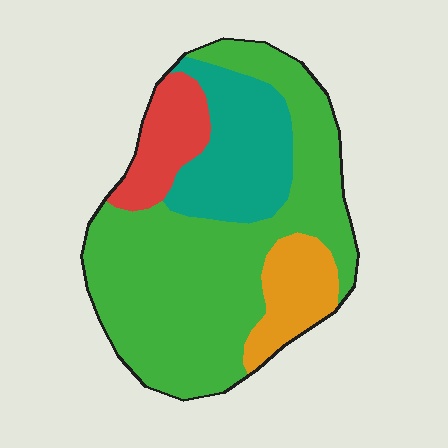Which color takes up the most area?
Green, at roughly 60%.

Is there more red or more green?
Green.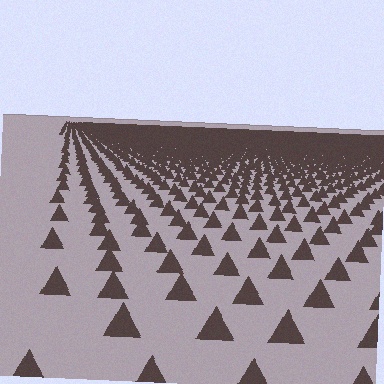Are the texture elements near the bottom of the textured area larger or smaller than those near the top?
Larger. Near the bottom, elements are closer to the viewer and appear at a bigger on-screen size.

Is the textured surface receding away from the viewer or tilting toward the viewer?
The surface is receding away from the viewer. Texture elements get smaller and denser toward the top.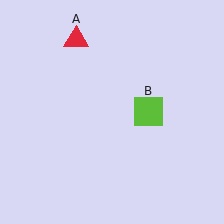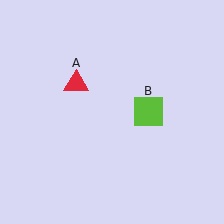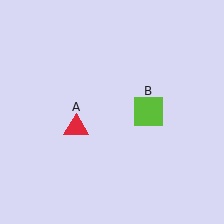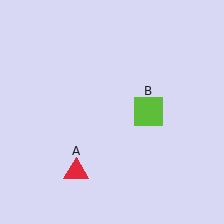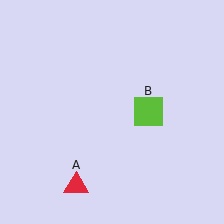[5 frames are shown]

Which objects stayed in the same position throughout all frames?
Lime square (object B) remained stationary.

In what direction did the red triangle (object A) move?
The red triangle (object A) moved down.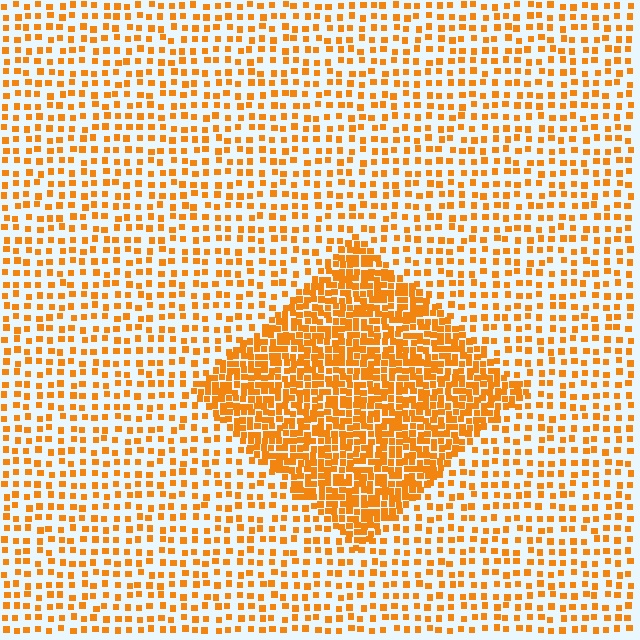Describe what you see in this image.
The image contains small orange elements arranged at two different densities. A diamond-shaped region is visible where the elements are more densely packed than the surrounding area.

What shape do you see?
I see a diamond.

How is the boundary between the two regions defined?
The boundary is defined by a change in element density (approximately 2.5x ratio). All elements are the same color, size, and shape.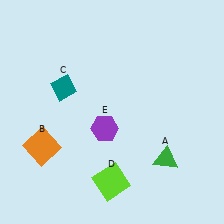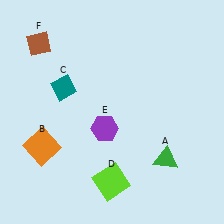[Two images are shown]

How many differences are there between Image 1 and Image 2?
There is 1 difference between the two images.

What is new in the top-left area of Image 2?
A brown diamond (F) was added in the top-left area of Image 2.